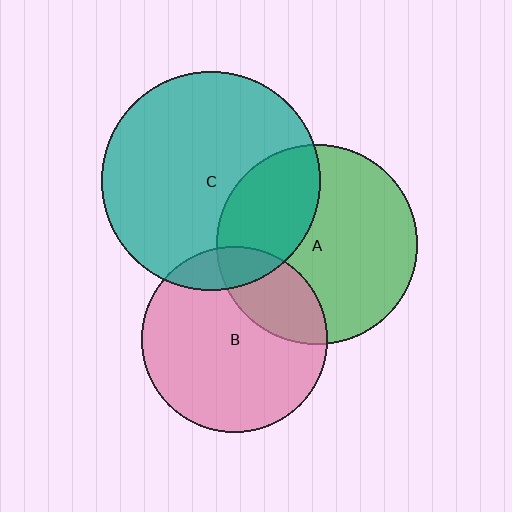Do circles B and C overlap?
Yes.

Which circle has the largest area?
Circle C (teal).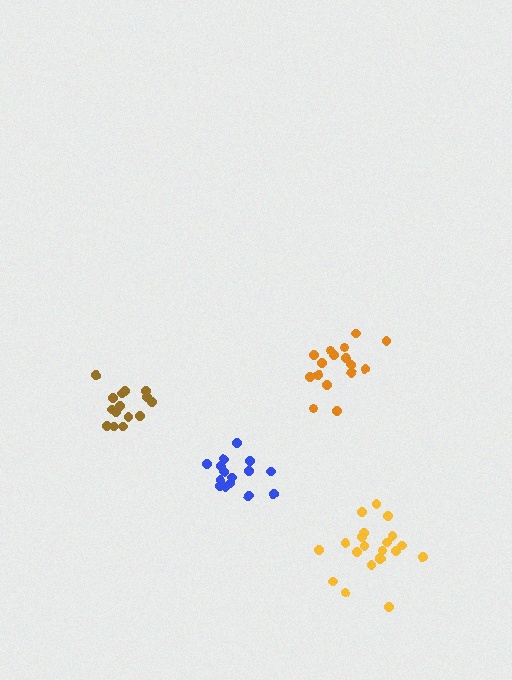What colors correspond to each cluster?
The clusters are colored: yellow, blue, brown, orange.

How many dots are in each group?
Group 1: 21 dots, Group 2: 16 dots, Group 3: 15 dots, Group 4: 16 dots (68 total).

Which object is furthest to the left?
The brown cluster is leftmost.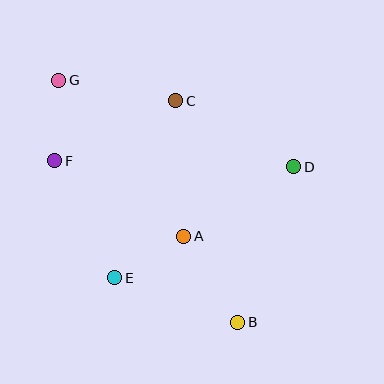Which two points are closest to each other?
Points A and E are closest to each other.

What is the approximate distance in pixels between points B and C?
The distance between B and C is approximately 230 pixels.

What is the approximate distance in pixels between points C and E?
The distance between C and E is approximately 187 pixels.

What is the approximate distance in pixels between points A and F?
The distance between A and F is approximately 149 pixels.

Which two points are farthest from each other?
Points B and G are farthest from each other.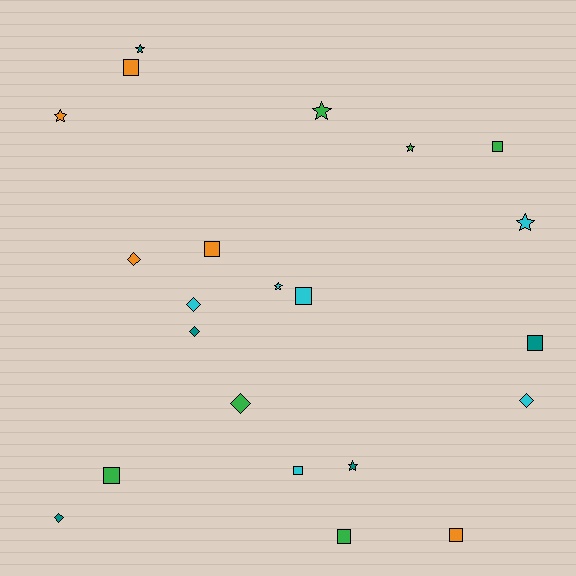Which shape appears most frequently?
Square, with 9 objects.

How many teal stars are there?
There are 2 teal stars.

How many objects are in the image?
There are 22 objects.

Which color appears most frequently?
Green, with 6 objects.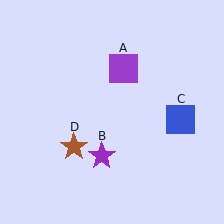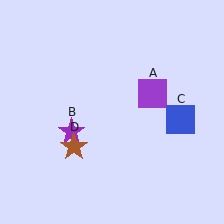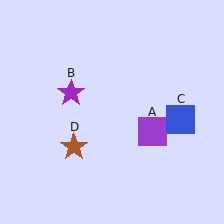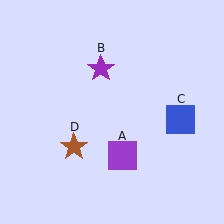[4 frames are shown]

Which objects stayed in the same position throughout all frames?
Blue square (object C) and brown star (object D) remained stationary.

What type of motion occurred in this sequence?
The purple square (object A), purple star (object B) rotated clockwise around the center of the scene.